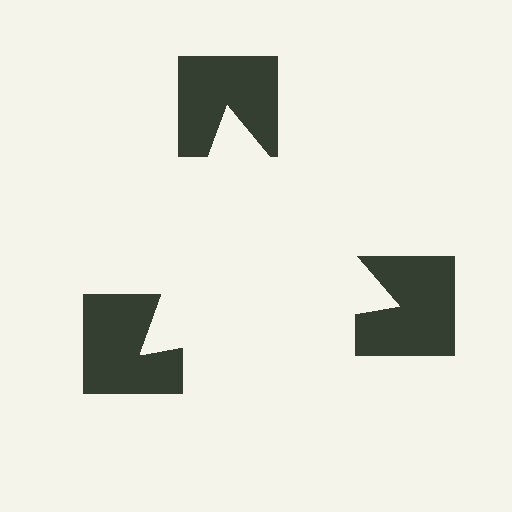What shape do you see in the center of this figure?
An illusory triangle — its edges are inferred from the aligned wedge cuts in the notched squares, not physically drawn.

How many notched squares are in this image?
There are 3 — one at each vertex of the illusory triangle.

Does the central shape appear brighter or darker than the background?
It typically appears slightly brighter than the background, even though no actual brightness change is drawn.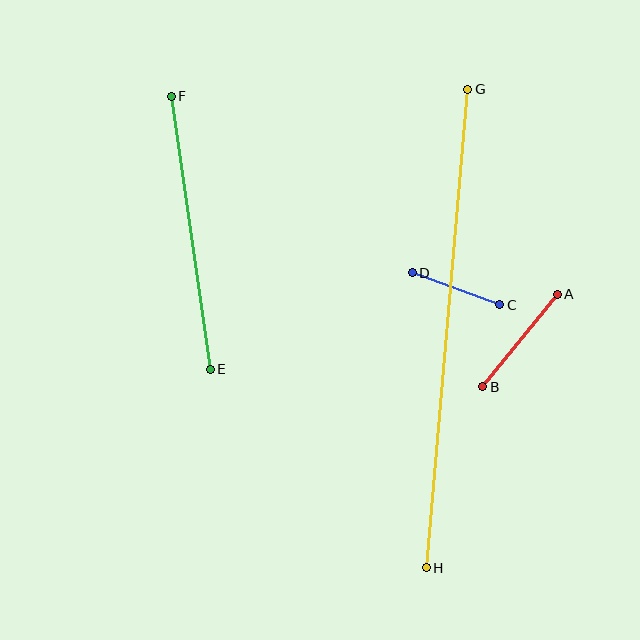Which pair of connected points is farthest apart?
Points G and H are farthest apart.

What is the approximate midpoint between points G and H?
The midpoint is at approximately (447, 329) pixels.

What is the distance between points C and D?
The distance is approximately 93 pixels.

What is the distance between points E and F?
The distance is approximately 276 pixels.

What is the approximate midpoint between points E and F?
The midpoint is at approximately (191, 233) pixels.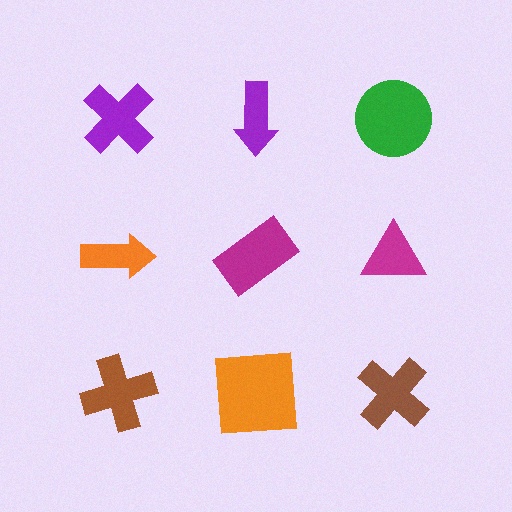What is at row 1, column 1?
A purple cross.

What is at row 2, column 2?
A magenta rectangle.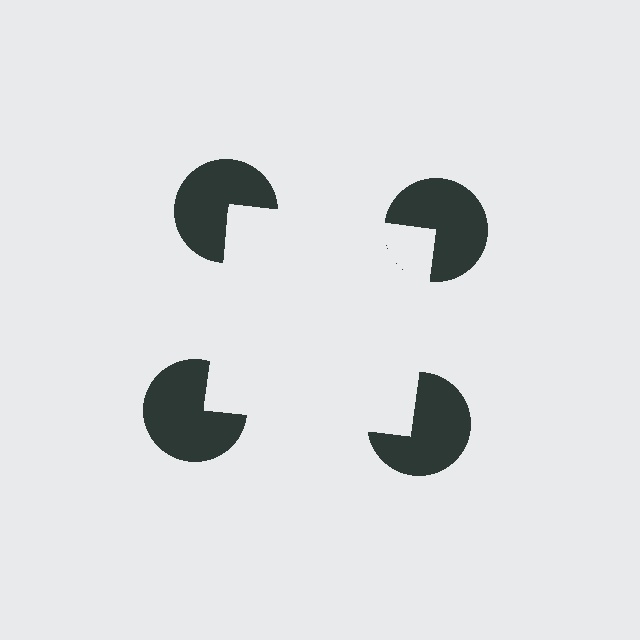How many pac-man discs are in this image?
There are 4 — one at each vertex of the illusory square.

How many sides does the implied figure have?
4 sides.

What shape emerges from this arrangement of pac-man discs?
An illusory square — its edges are inferred from the aligned wedge cuts in the pac-man discs, not physically drawn.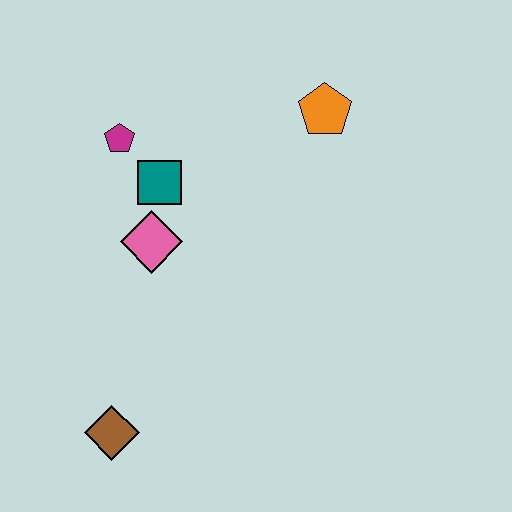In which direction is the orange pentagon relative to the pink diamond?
The orange pentagon is to the right of the pink diamond.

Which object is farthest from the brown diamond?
The orange pentagon is farthest from the brown diamond.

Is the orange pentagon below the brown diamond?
No